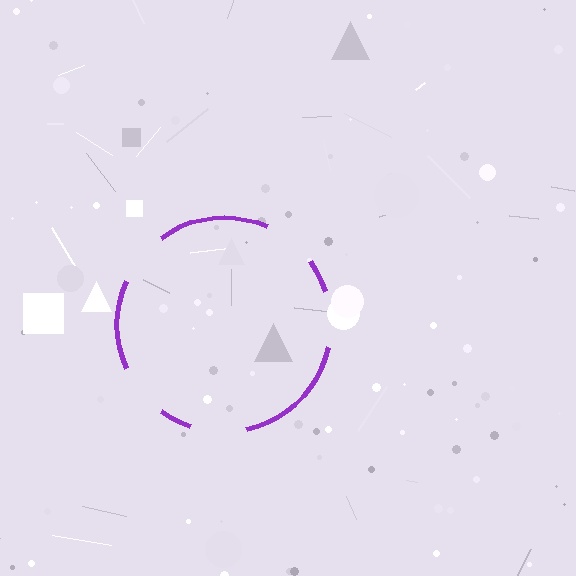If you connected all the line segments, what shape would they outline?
They would outline a circle.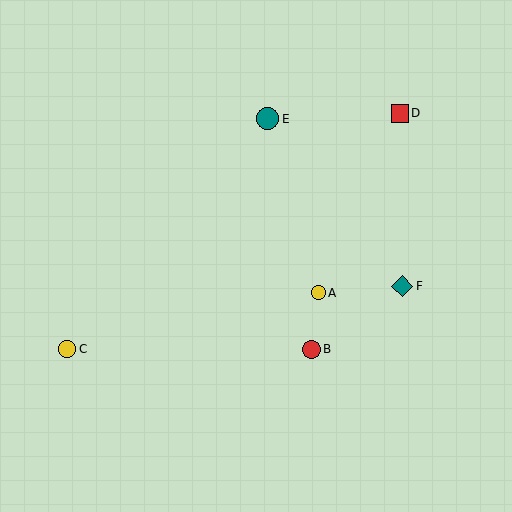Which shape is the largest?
The teal circle (labeled E) is the largest.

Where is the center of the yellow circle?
The center of the yellow circle is at (318, 293).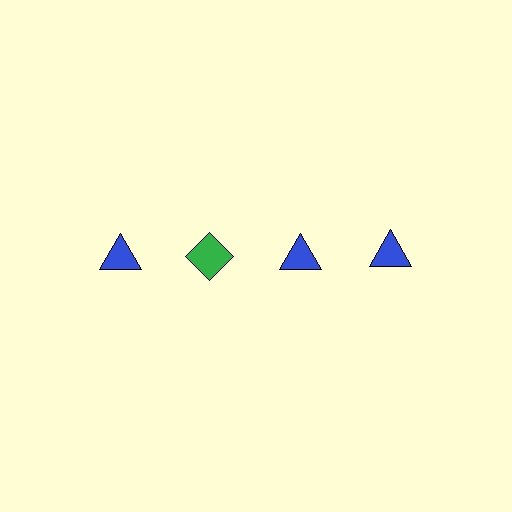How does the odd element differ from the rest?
It differs in both color (green instead of blue) and shape (diamond instead of triangle).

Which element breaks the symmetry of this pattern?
The green diamond in the top row, second from left column breaks the symmetry. All other shapes are blue triangles.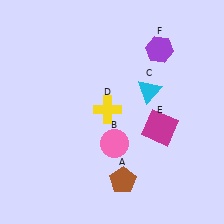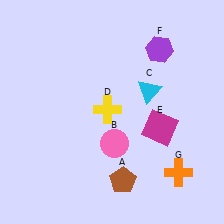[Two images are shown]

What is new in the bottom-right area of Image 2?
An orange cross (G) was added in the bottom-right area of Image 2.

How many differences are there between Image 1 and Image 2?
There is 1 difference between the two images.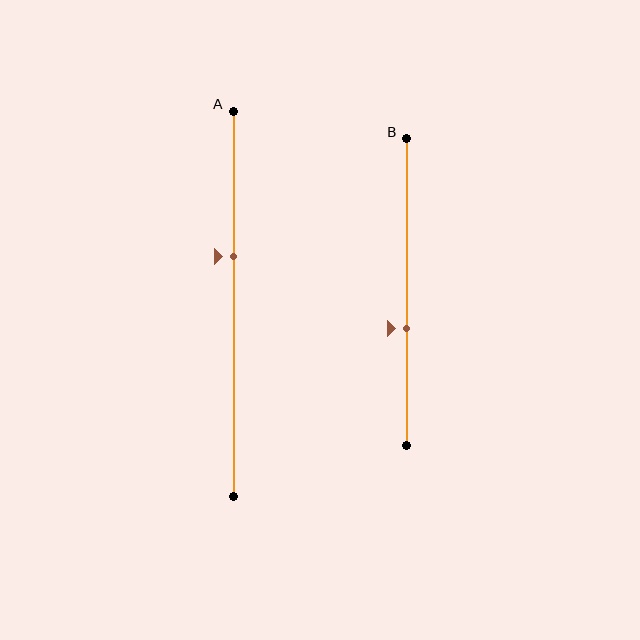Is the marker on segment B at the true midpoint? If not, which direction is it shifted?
No, the marker on segment B is shifted downward by about 12% of the segment length.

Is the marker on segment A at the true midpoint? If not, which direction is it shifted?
No, the marker on segment A is shifted upward by about 12% of the segment length.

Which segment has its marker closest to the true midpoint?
Segment B has its marker closest to the true midpoint.